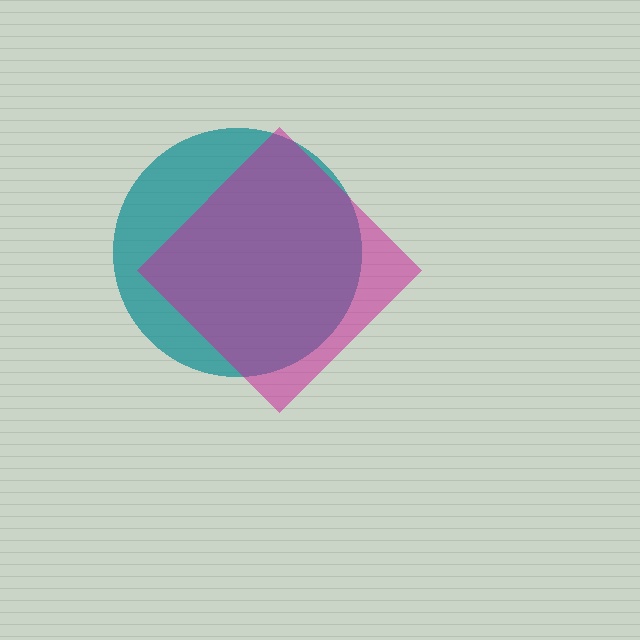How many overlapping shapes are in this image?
There are 2 overlapping shapes in the image.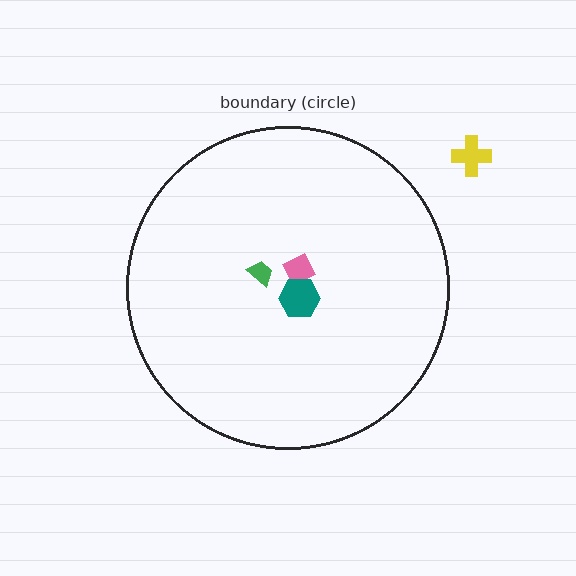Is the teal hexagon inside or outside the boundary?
Inside.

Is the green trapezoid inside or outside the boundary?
Inside.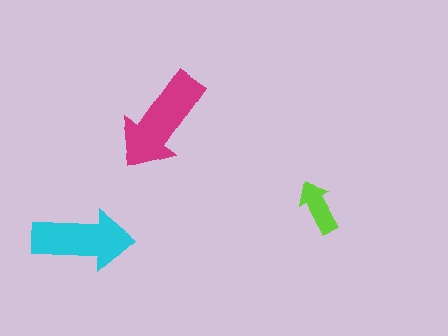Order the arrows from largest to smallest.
the magenta one, the cyan one, the lime one.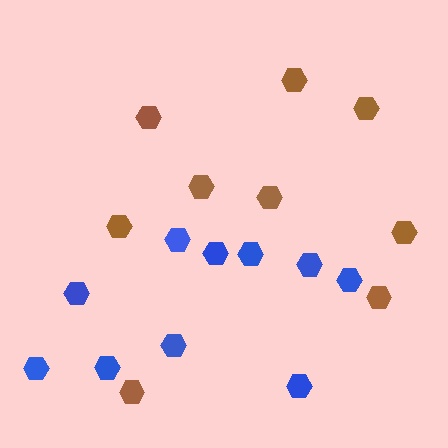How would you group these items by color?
There are 2 groups: one group of brown hexagons (9) and one group of blue hexagons (10).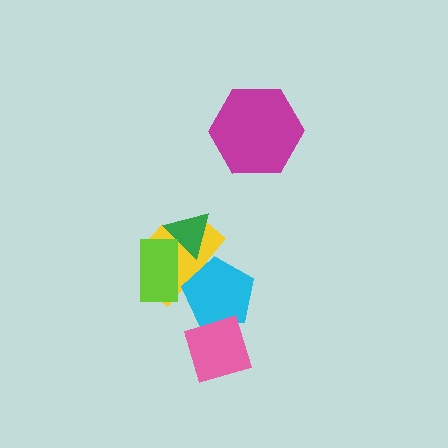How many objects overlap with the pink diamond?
1 object overlaps with the pink diamond.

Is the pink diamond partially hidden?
No, no other shape covers it.